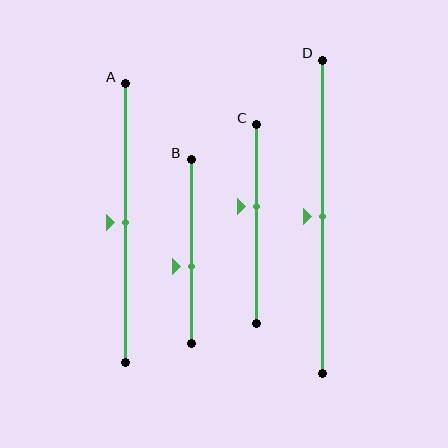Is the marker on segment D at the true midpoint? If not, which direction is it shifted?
Yes, the marker on segment D is at the true midpoint.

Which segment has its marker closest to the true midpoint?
Segment A has its marker closest to the true midpoint.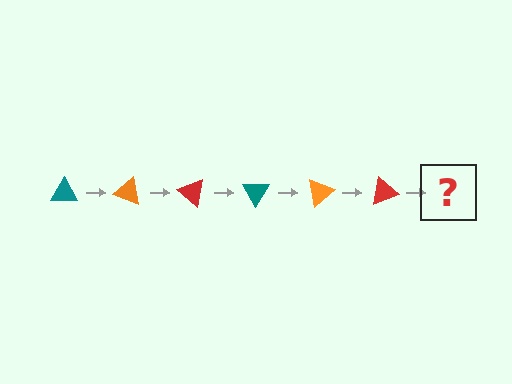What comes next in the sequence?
The next element should be a teal triangle, rotated 120 degrees from the start.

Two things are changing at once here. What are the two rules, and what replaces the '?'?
The two rules are that it rotates 20 degrees each step and the color cycles through teal, orange, and red. The '?' should be a teal triangle, rotated 120 degrees from the start.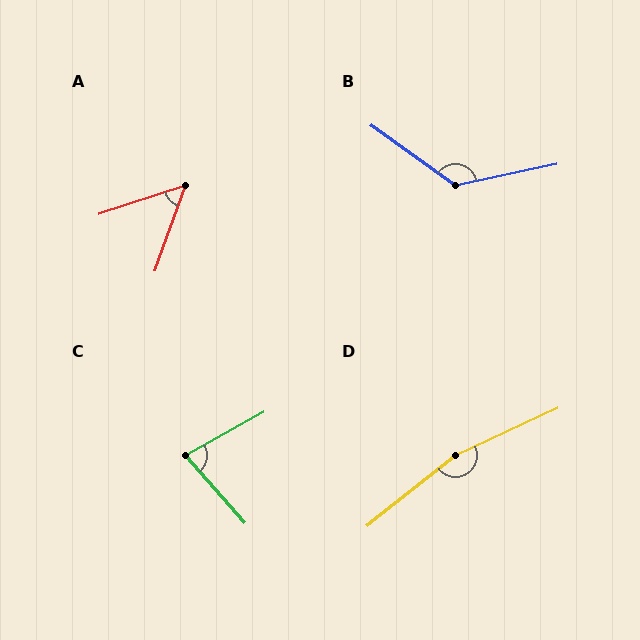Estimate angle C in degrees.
Approximately 78 degrees.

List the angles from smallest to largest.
A (52°), C (78°), B (132°), D (167°).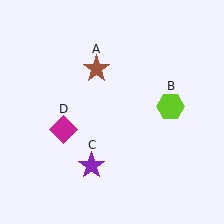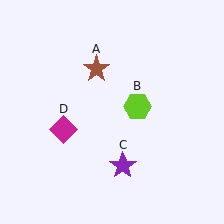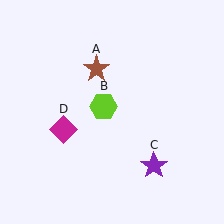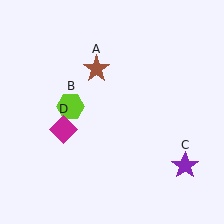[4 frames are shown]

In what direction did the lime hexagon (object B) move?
The lime hexagon (object B) moved left.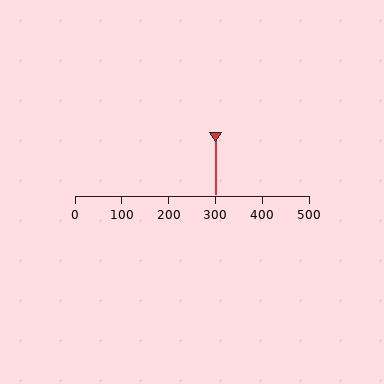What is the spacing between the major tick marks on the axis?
The major ticks are spaced 100 apart.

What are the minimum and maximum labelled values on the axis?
The axis runs from 0 to 500.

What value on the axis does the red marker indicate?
The marker indicates approximately 300.